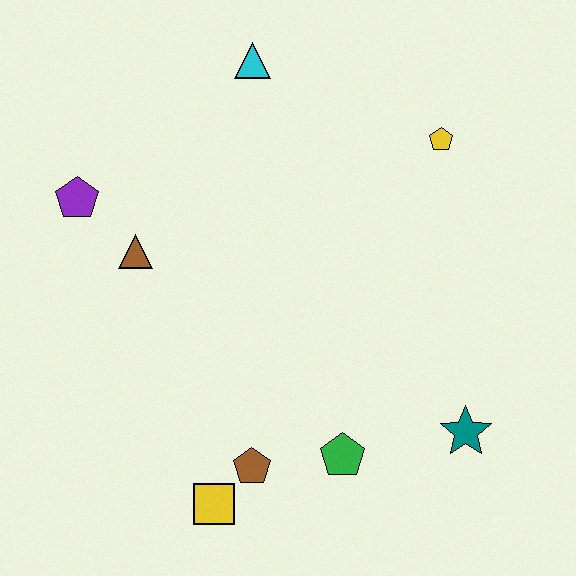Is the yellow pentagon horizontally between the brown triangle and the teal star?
Yes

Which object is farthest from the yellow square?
The cyan triangle is farthest from the yellow square.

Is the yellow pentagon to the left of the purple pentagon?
No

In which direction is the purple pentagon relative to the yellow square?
The purple pentagon is above the yellow square.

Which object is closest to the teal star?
The green pentagon is closest to the teal star.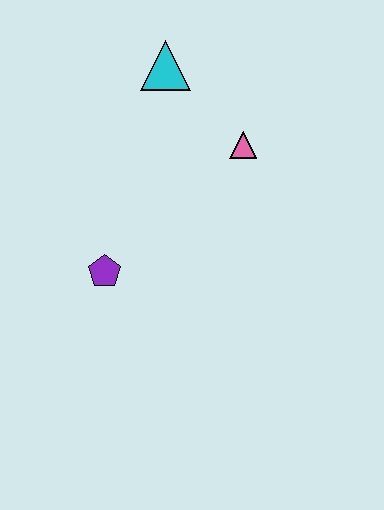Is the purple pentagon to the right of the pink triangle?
No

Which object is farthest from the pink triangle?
The purple pentagon is farthest from the pink triangle.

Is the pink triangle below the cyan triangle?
Yes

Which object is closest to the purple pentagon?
The pink triangle is closest to the purple pentagon.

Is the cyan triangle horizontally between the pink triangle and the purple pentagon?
Yes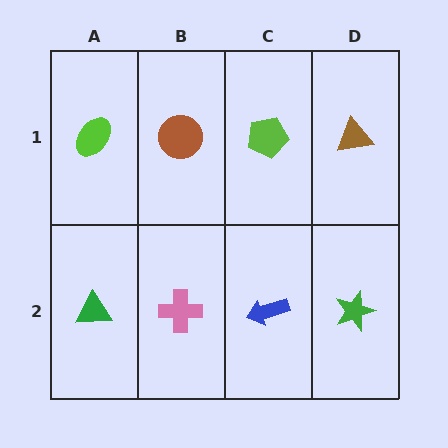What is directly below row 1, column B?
A pink cross.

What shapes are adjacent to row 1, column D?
A green star (row 2, column D), a lime pentagon (row 1, column C).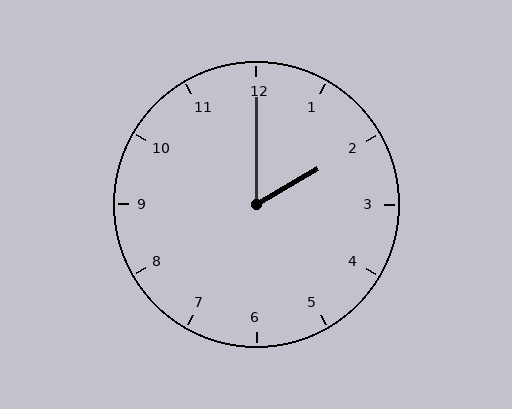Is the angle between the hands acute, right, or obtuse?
It is acute.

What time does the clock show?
2:00.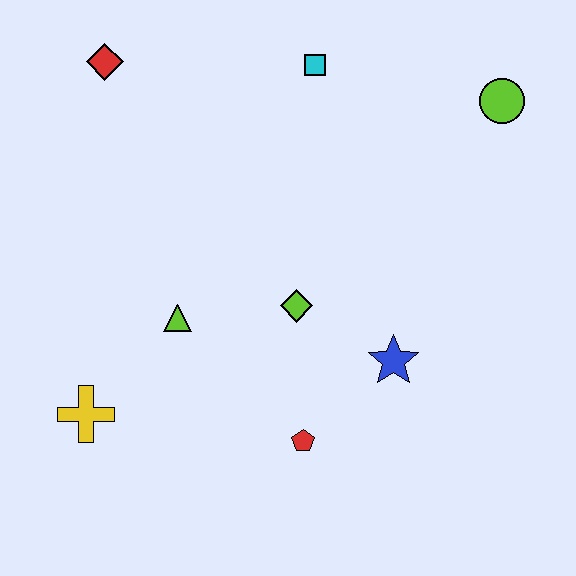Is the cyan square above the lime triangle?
Yes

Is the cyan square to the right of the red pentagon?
Yes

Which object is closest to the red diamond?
The cyan square is closest to the red diamond.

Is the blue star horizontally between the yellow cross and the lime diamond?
No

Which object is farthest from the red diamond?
The red pentagon is farthest from the red diamond.